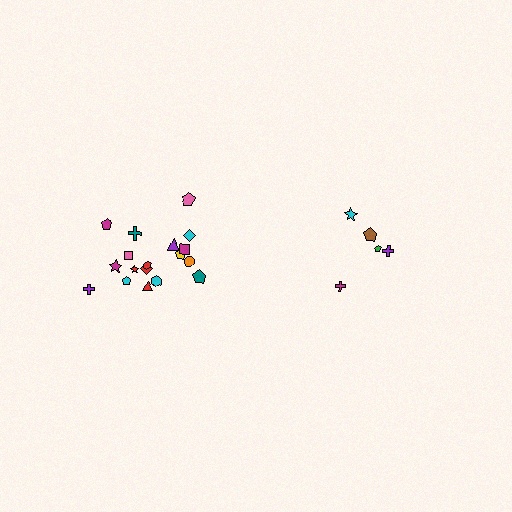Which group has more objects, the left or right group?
The left group.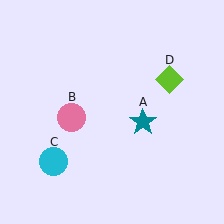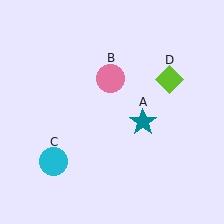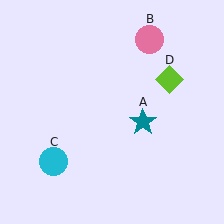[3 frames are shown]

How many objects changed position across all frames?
1 object changed position: pink circle (object B).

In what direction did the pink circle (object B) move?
The pink circle (object B) moved up and to the right.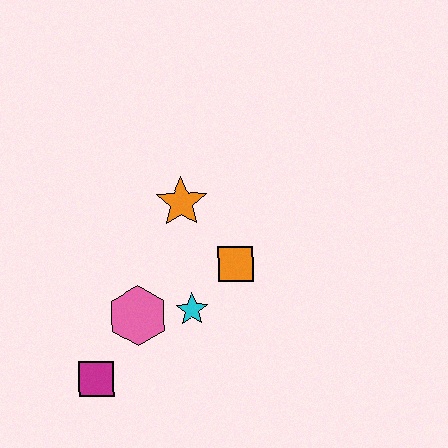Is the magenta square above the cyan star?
No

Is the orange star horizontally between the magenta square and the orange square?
Yes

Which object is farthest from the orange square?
The magenta square is farthest from the orange square.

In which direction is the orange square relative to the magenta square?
The orange square is to the right of the magenta square.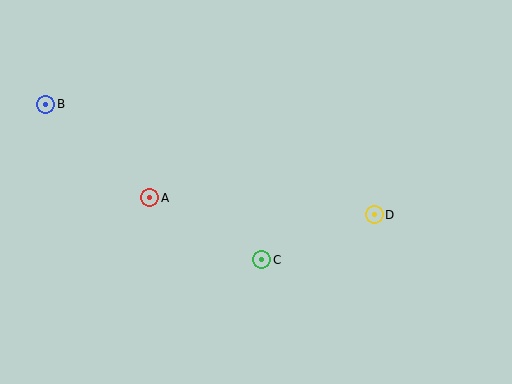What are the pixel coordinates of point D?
Point D is at (374, 215).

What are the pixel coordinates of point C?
Point C is at (262, 260).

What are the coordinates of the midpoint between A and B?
The midpoint between A and B is at (98, 151).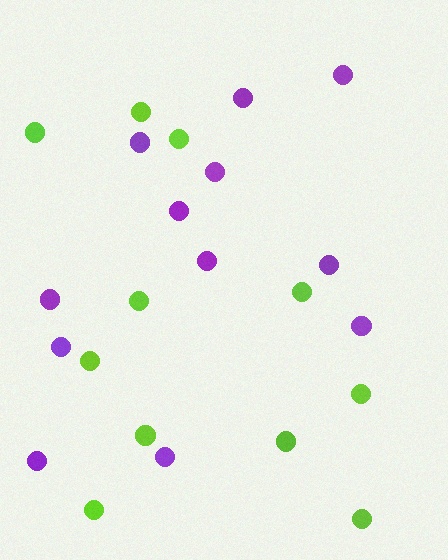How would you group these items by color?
There are 2 groups: one group of purple circles (12) and one group of lime circles (11).